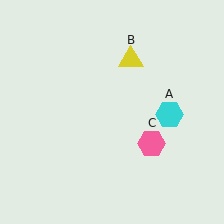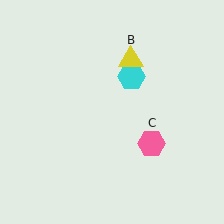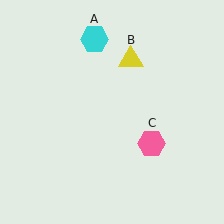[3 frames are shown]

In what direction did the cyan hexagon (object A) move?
The cyan hexagon (object A) moved up and to the left.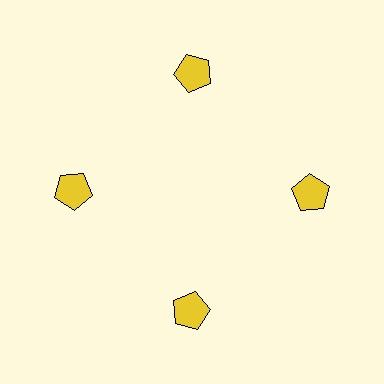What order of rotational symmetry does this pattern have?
This pattern has 4-fold rotational symmetry.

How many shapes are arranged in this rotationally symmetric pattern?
There are 4 shapes, arranged in 4 groups of 1.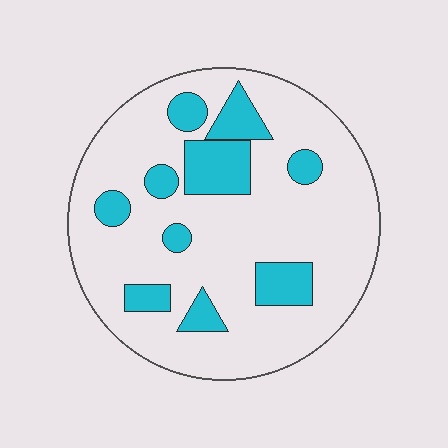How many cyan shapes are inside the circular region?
10.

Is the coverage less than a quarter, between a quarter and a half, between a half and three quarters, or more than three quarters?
Less than a quarter.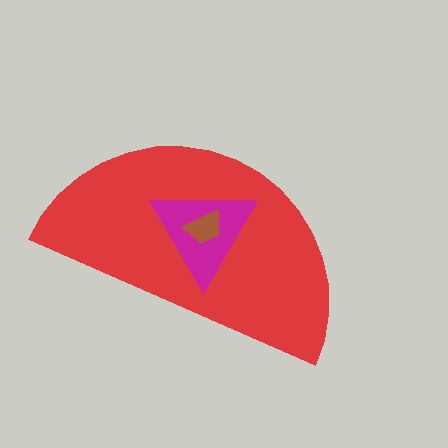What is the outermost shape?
The red semicircle.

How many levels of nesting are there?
3.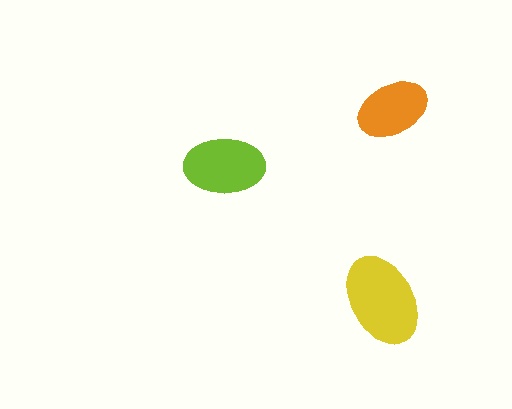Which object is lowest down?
The yellow ellipse is bottommost.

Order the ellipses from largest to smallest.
the yellow one, the lime one, the orange one.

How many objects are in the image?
There are 3 objects in the image.